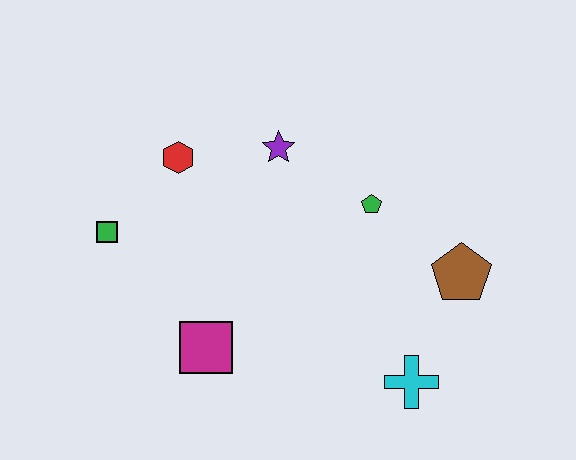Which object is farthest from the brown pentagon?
The green square is farthest from the brown pentagon.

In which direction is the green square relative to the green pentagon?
The green square is to the left of the green pentagon.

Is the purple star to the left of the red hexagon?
No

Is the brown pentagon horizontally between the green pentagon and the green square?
No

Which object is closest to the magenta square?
The green square is closest to the magenta square.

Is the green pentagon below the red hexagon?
Yes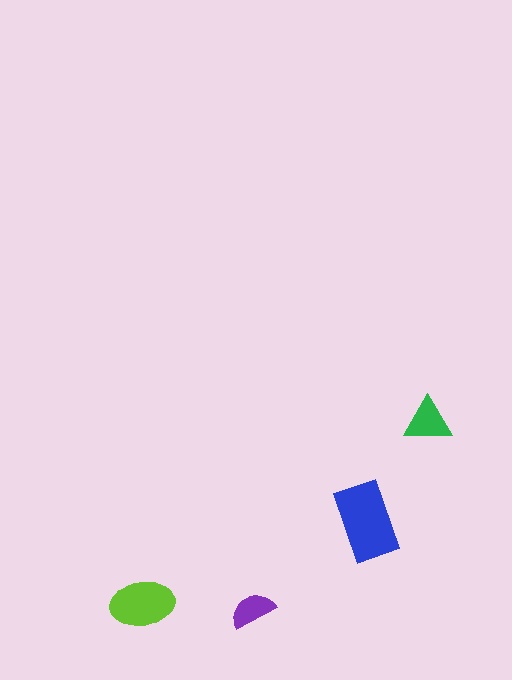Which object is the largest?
The blue rectangle.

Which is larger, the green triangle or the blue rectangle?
The blue rectangle.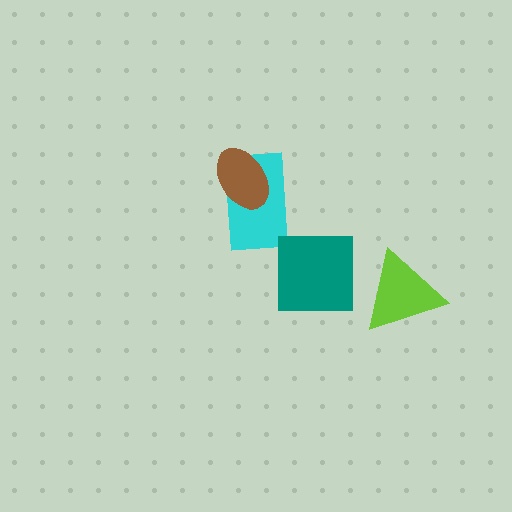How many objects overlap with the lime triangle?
0 objects overlap with the lime triangle.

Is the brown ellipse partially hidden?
No, no other shape covers it.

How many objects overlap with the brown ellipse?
1 object overlaps with the brown ellipse.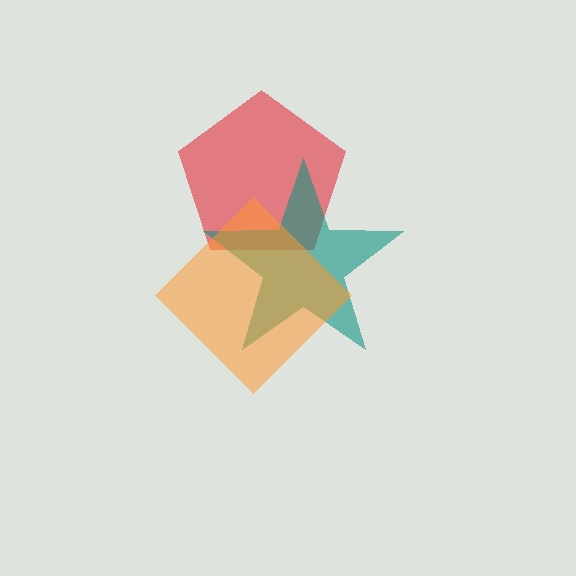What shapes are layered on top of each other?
The layered shapes are: a red pentagon, a teal star, an orange diamond.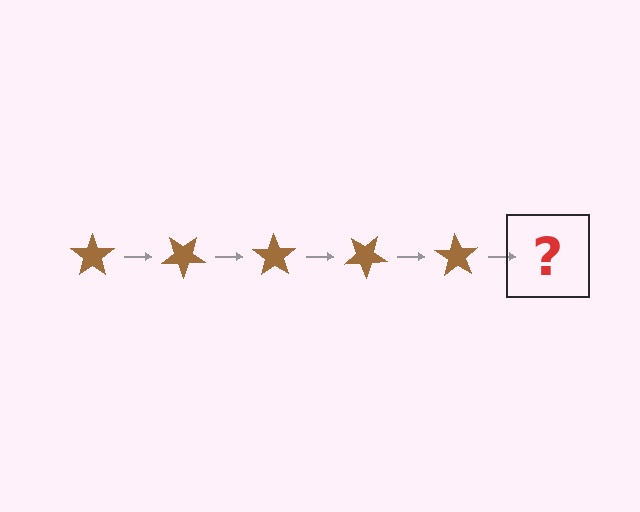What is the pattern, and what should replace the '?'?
The pattern is that the star rotates 35 degrees each step. The '?' should be a brown star rotated 175 degrees.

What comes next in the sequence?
The next element should be a brown star rotated 175 degrees.